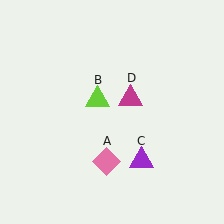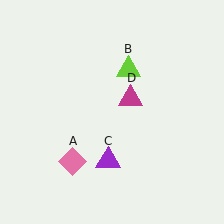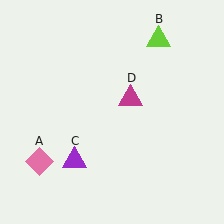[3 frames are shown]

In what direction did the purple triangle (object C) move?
The purple triangle (object C) moved left.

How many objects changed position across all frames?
3 objects changed position: pink diamond (object A), lime triangle (object B), purple triangle (object C).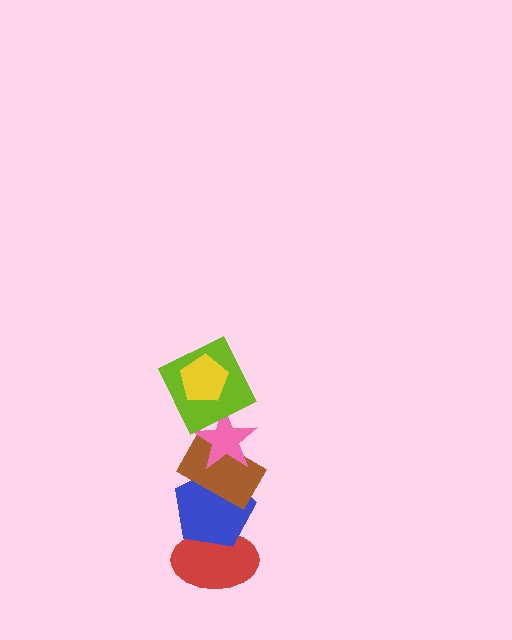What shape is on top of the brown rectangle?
The pink star is on top of the brown rectangle.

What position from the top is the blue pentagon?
The blue pentagon is 5th from the top.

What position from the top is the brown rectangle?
The brown rectangle is 4th from the top.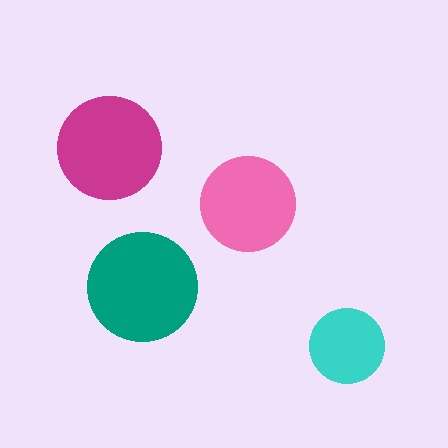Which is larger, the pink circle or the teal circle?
The teal one.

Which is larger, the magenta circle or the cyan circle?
The magenta one.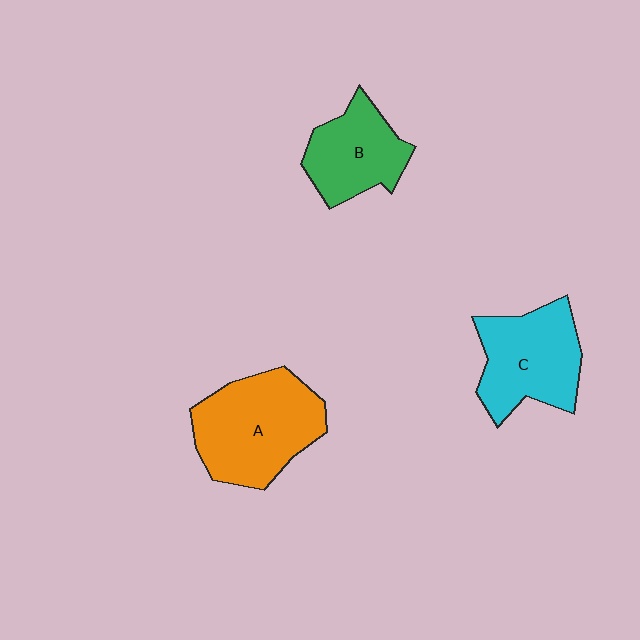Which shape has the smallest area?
Shape B (green).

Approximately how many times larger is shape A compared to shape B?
Approximately 1.5 times.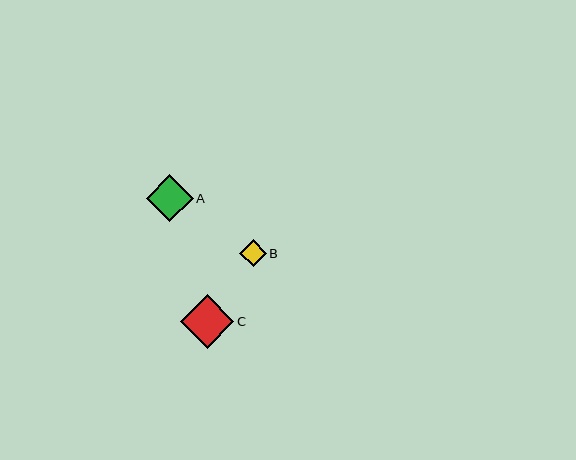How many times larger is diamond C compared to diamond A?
Diamond C is approximately 1.2 times the size of diamond A.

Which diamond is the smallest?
Diamond B is the smallest with a size of approximately 26 pixels.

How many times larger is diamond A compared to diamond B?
Diamond A is approximately 1.8 times the size of diamond B.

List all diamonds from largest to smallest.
From largest to smallest: C, A, B.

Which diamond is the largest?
Diamond C is the largest with a size of approximately 54 pixels.